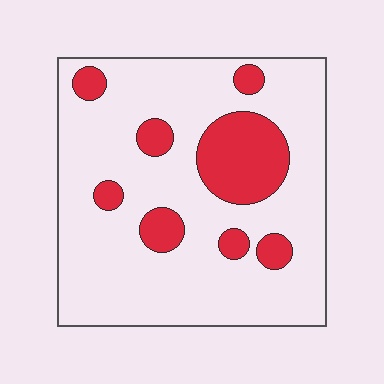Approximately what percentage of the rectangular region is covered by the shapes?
Approximately 20%.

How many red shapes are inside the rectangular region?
8.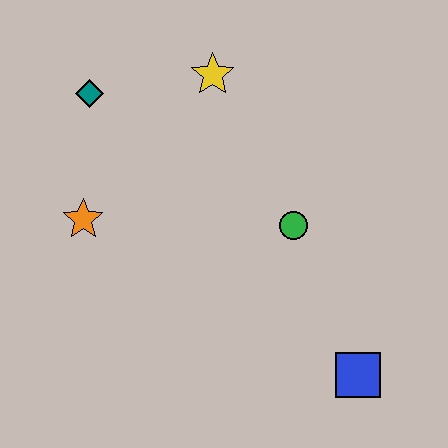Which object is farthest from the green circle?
The teal diamond is farthest from the green circle.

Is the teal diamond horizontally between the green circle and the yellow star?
No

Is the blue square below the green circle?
Yes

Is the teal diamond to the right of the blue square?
No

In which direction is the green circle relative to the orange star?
The green circle is to the right of the orange star.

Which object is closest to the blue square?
The green circle is closest to the blue square.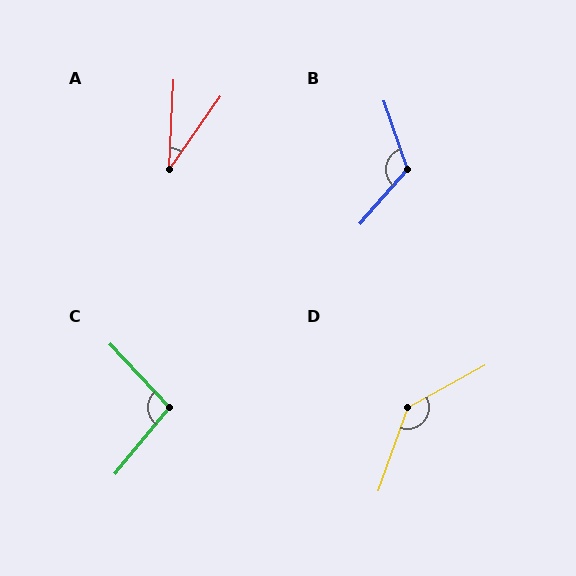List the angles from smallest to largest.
A (32°), C (98°), B (120°), D (138°).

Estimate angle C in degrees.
Approximately 98 degrees.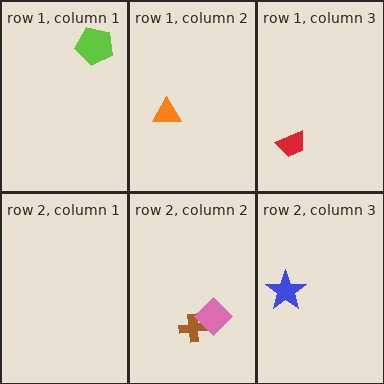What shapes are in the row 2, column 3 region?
The blue star.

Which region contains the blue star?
The row 2, column 3 region.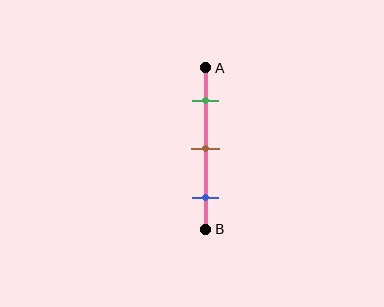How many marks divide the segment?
There are 3 marks dividing the segment.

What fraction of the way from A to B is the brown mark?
The brown mark is approximately 50% (0.5) of the way from A to B.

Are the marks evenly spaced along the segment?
Yes, the marks are approximately evenly spaced.